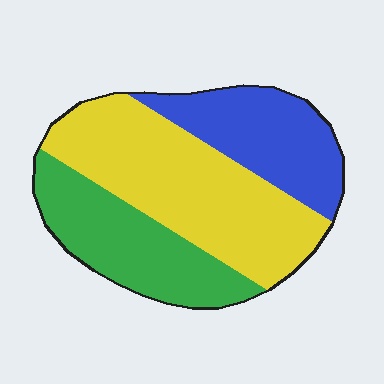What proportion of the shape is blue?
Blue takes up between a quarter and a half of the shape.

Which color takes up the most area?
Yellow, at roughly 45%.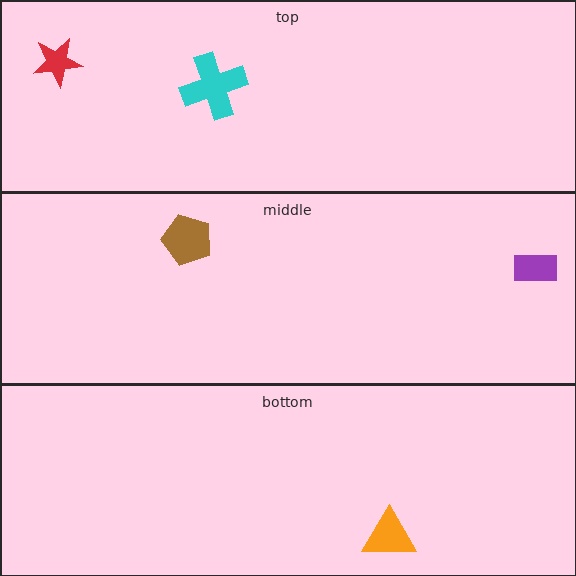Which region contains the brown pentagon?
The middle region.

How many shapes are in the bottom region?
1.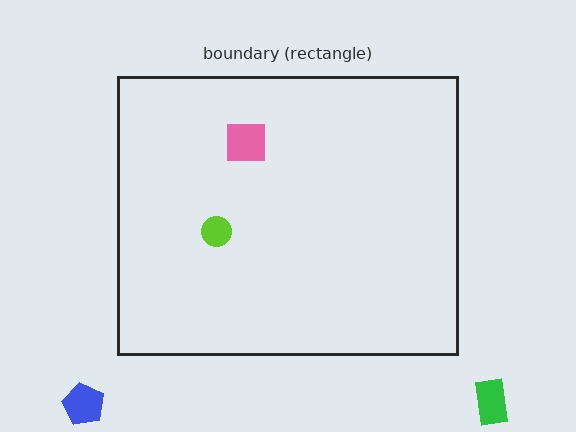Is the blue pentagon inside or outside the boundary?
Outside.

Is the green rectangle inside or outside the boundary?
Outside.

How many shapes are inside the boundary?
2 inside, 2 outside.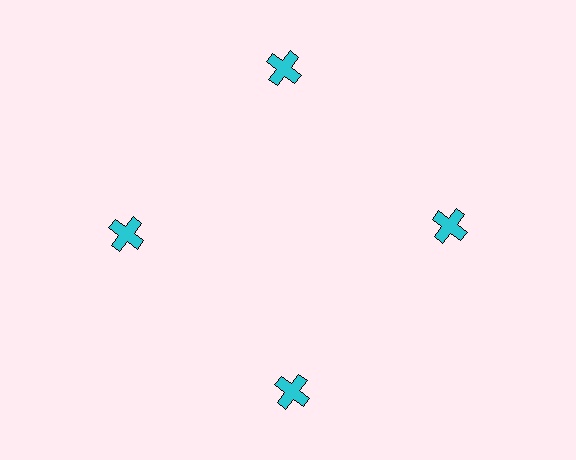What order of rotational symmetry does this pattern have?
This pattern has 4-fold rotational symmetry.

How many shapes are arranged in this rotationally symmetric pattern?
There are 4 shapes, arranged in 4 groups of 1.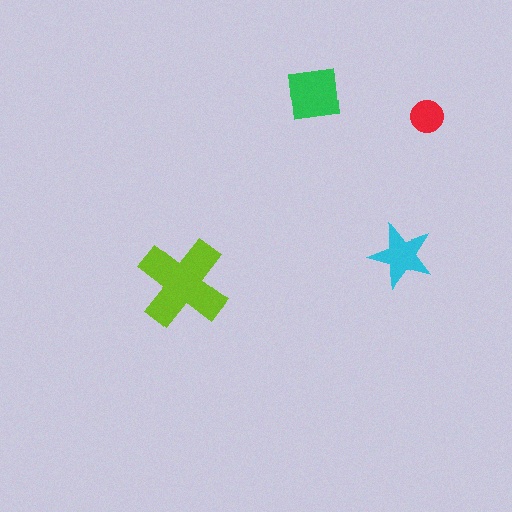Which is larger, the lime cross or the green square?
The lime cross.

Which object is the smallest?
The red circle.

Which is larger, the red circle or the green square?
The green square.